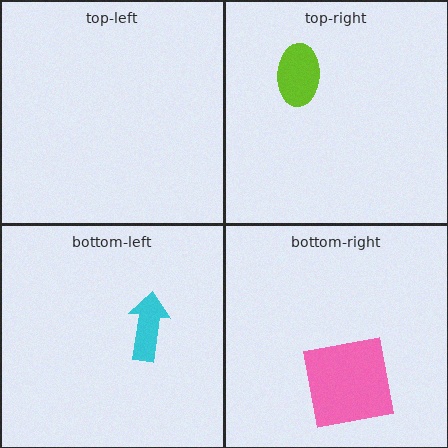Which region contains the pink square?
The bottom-right region.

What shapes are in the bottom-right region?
The pink square.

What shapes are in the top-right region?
The lime ellipse.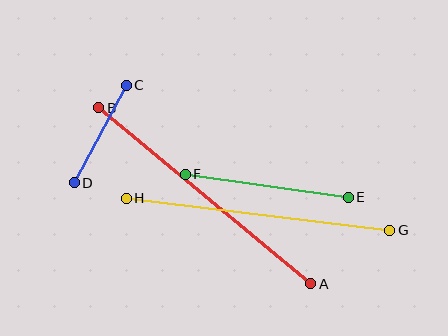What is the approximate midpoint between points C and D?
The midpoint is at approximately (100, 134) pixels.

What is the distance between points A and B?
The distance is approximately 275 pixels.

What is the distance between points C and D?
The distance is approximately 111 pixels.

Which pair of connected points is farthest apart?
Points A and B are farthest apart.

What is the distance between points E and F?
The distance is approximately 164 pixels.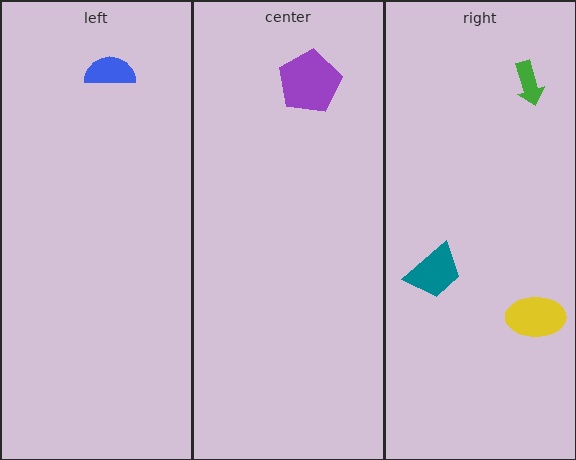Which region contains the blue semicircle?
The left region.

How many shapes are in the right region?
3.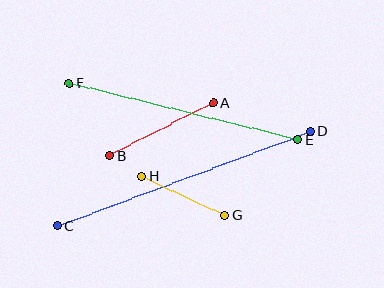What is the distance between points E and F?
The distance is approximately 236 pixels.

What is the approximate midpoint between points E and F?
The midpoint is at approximately (183, 112) pixels.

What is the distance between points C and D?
The distance is approximately 270 pixels.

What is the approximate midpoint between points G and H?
The midpoint is at approximately (183, 196) pixels.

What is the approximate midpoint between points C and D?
The midpoint is at approximately (184, 179) pixels.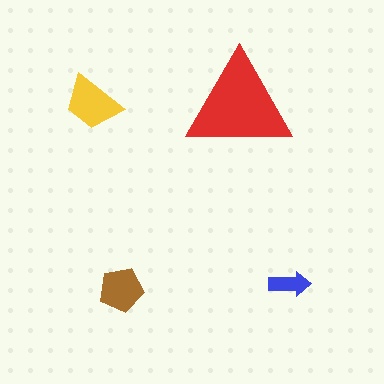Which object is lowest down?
The brown pentagon is bottommost.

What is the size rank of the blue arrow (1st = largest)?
4th.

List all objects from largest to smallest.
The red triangle, the yellow trapezoid, the brown pentagon, the blue arrow.